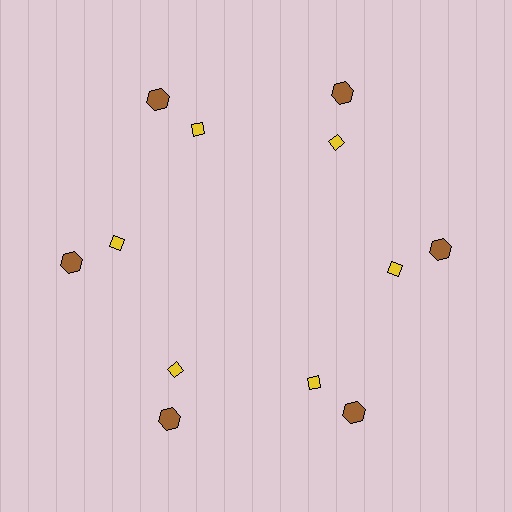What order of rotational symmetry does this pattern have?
This pattern has 6-fold rotational symmetry.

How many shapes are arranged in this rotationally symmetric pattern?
There are 12 shapes, arranged in 6 groups of 2.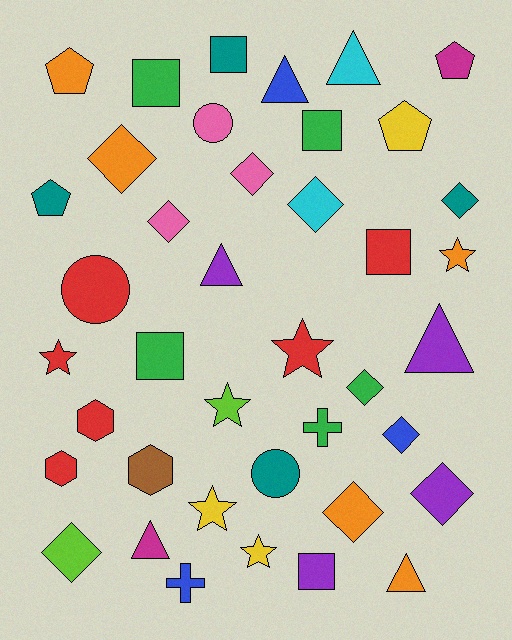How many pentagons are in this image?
There are 4 pentagons.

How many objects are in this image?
There are 40 objects.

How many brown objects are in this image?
There is 1 brown object.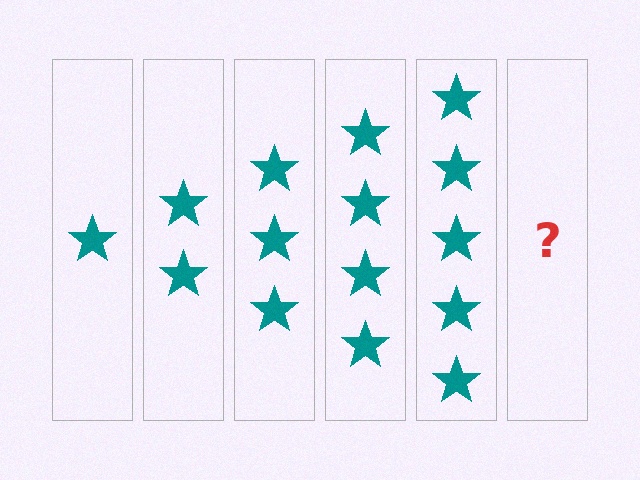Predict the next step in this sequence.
The next step is 6 stars.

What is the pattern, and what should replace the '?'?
The pattern is that each step adds one more star. The '?' should be 6 stars.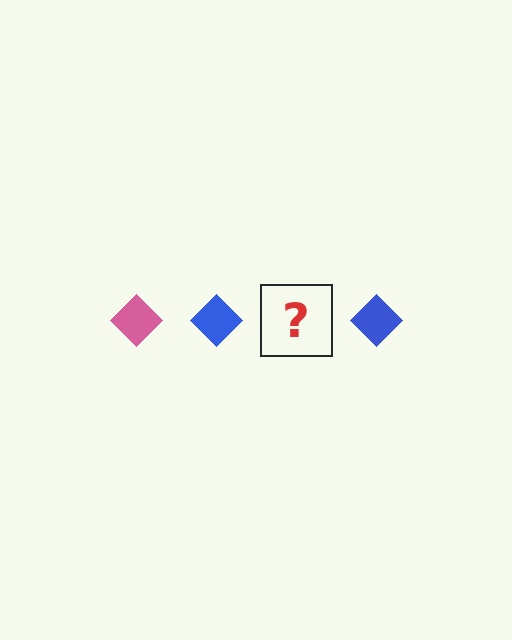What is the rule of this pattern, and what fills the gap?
The rule is that the pattern cycles through pink, blue diamonds. The gap should be filled with a pink diamond.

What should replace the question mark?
The question mark should be replaced with a pink diamond.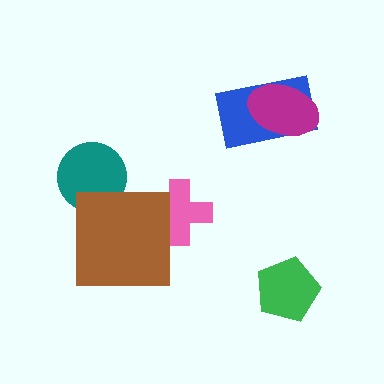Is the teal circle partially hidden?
Yes, it is partially covered by another shape.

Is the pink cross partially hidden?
Yes, it is partially covered by another shape.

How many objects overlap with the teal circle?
1 object overlaps with the teal circle.